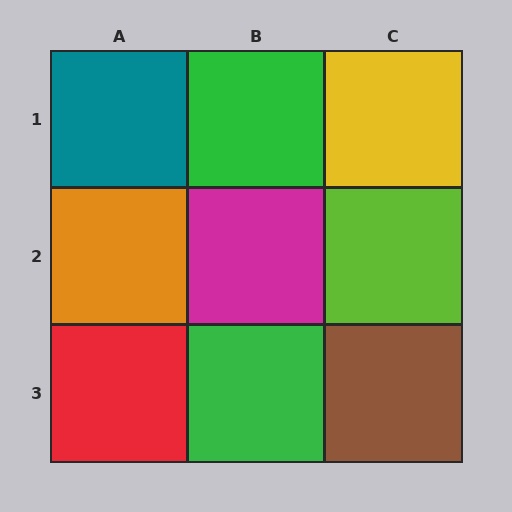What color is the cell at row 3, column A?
Red.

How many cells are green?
2 cells are green.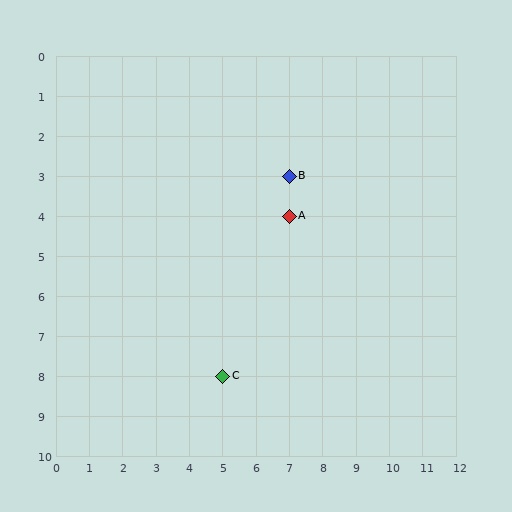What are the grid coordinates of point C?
Point C is at grid coordinates (5, 8).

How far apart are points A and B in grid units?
Points A and B are 1 row apart.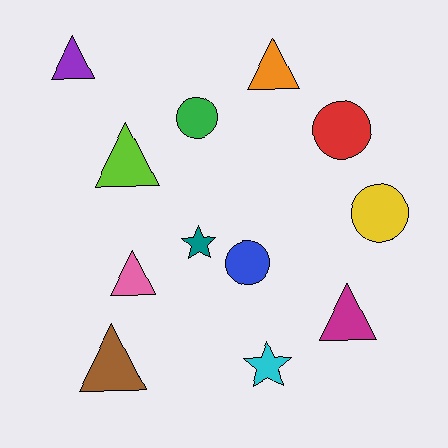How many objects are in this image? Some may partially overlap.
There are 12 objects.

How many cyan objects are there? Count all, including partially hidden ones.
There is 1 cyan object.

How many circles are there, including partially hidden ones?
There are 4 circles.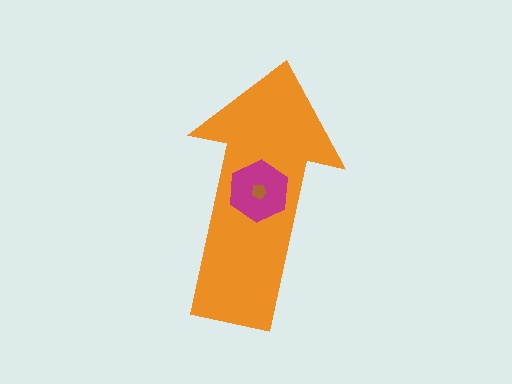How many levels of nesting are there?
3.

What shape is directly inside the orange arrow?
The magenta hexagon.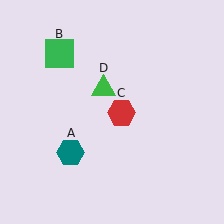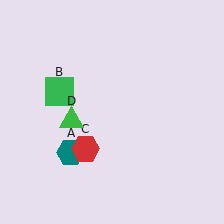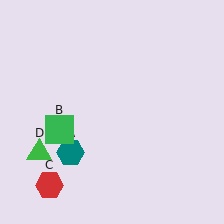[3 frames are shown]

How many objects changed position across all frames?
3 objects changed position: green square (object B), red hexagon (object C), green triangle (object D).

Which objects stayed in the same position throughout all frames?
Teal hexagon (object A) remained stationary.